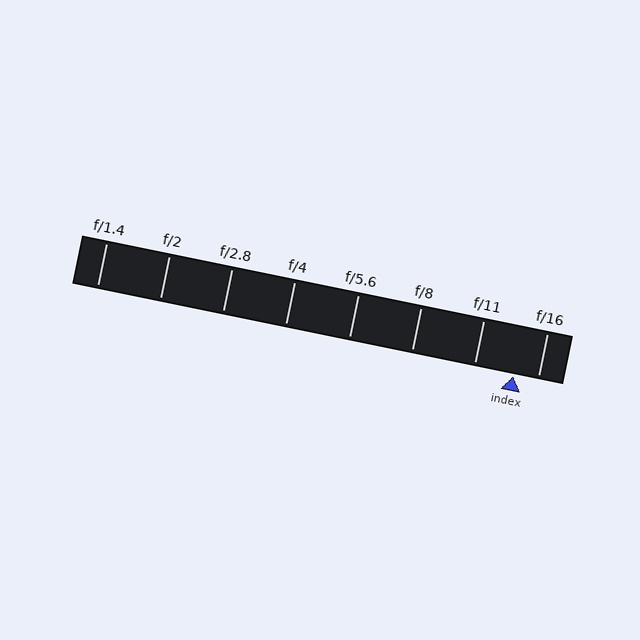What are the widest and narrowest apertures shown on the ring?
The widest aperture shown is f/1.4 and the narrowest is f/16.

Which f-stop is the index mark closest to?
The index mark is closest to f/16.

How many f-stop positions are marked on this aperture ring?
There are 8 f-stop positions marked.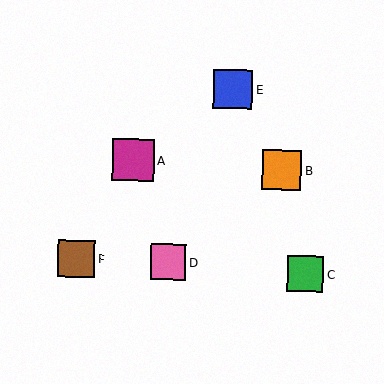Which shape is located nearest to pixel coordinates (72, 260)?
The brown square (labeled F) at (76, 259) is nearest to that location.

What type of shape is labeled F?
Shape F is a brown square.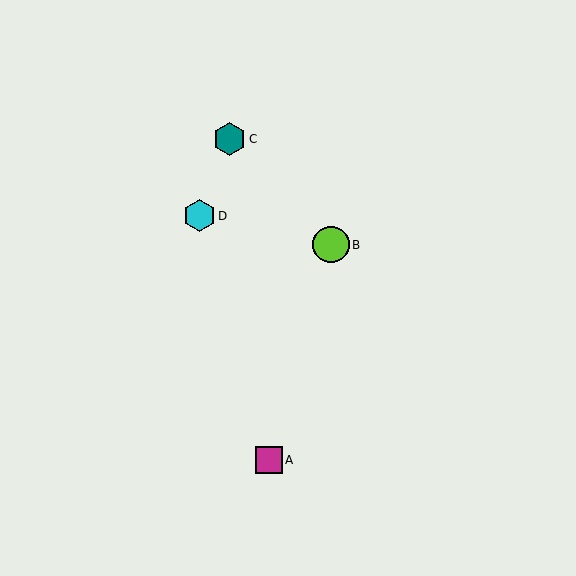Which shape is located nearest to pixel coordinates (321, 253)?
The lime circle (labeled B) at (331, 245) is nearest to that location.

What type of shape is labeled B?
Shape B is a lime circle.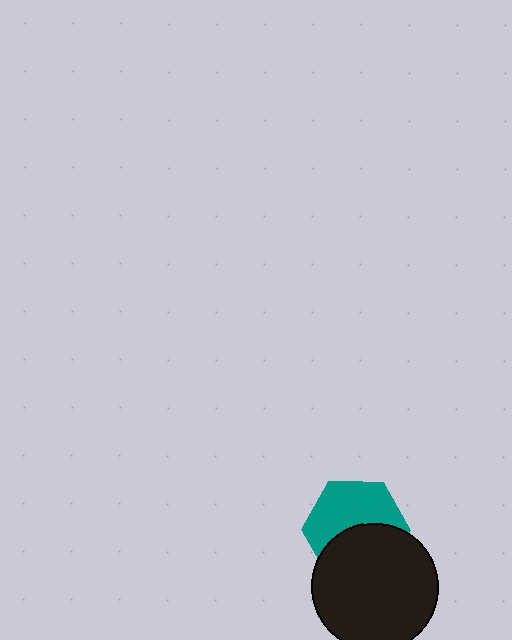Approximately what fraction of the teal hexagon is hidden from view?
Roughly 47% of the teal hexagon is hidden behind the black circle.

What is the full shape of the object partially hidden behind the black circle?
The partially hidden object is a teal hexagon.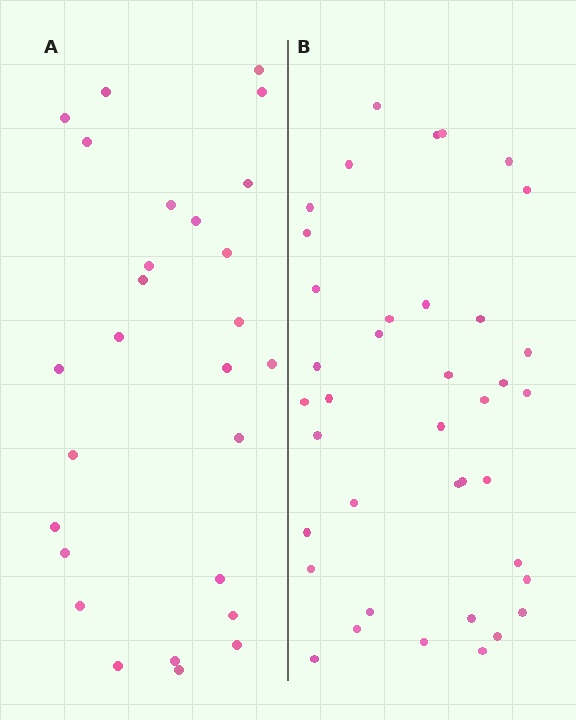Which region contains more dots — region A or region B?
Region B (the right region) has more dots.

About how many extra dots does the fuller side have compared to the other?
Region B has roughly 12 or so more dots than region A.